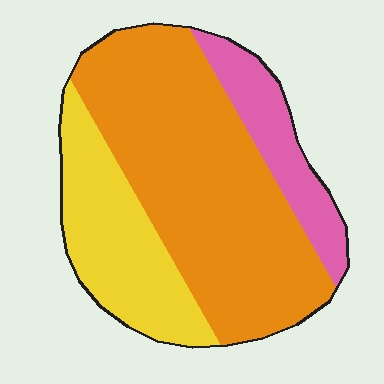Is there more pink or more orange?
Orange.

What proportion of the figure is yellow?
Yellow covers about 25% of the figure.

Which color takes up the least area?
Pink, at roughly 15%.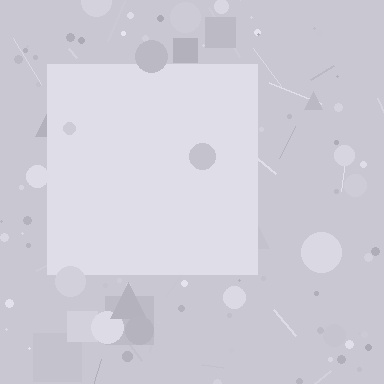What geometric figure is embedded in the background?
A square is embedded in the background.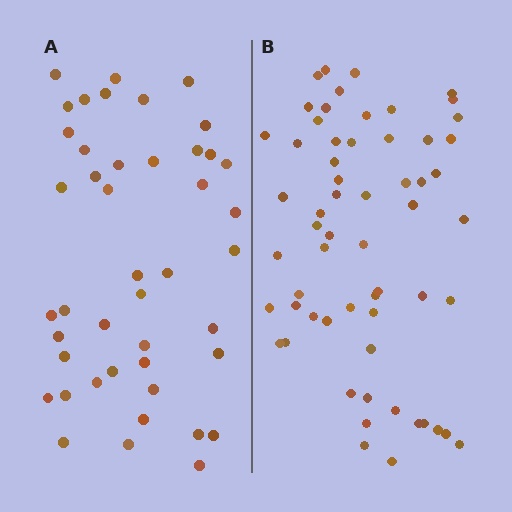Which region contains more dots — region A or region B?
Region B (the right region) has more dots.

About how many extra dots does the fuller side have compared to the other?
Region B has approximately 15 more dots than region A.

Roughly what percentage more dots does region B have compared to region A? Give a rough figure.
About 35% more.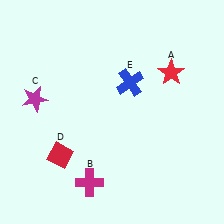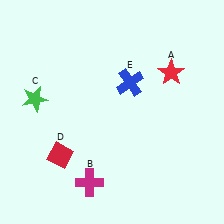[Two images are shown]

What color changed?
The star (C) changed from magenta in Image 1 to green in Image 2.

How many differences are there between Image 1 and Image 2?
There is 1 difference between the two images.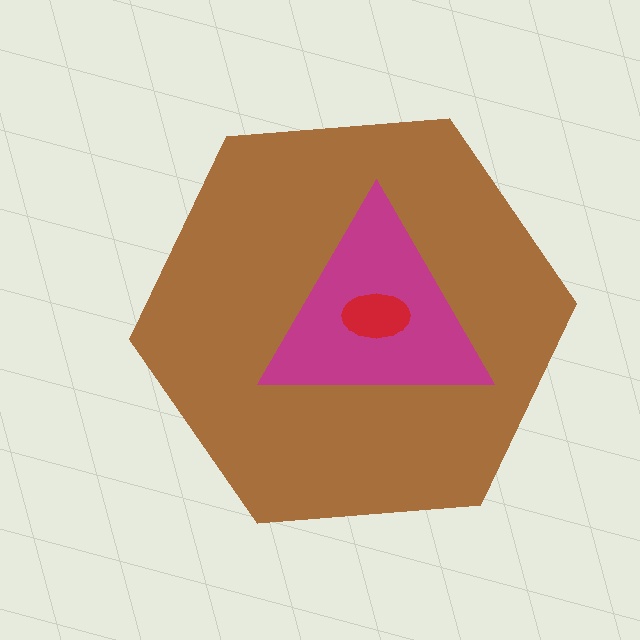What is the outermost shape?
The brown hexagon.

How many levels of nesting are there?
3.